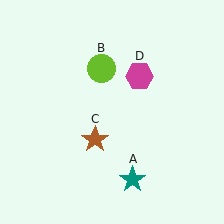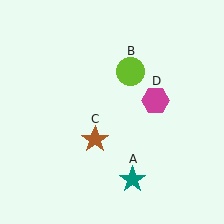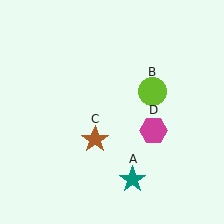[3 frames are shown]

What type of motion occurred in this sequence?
The lime circle (object B), magenta hexagon (object D) rotated clockwise around the center of the scene.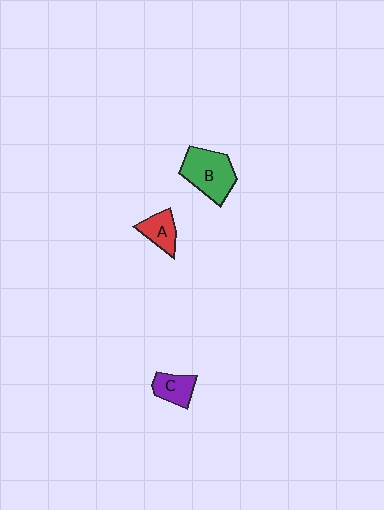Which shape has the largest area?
Shape B (green).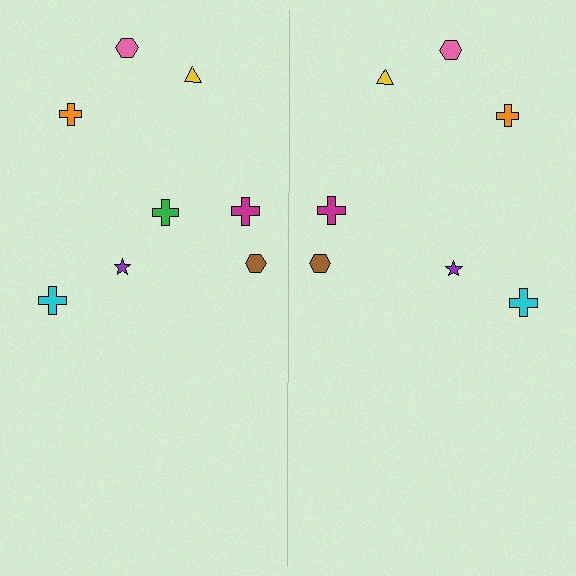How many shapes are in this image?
There are 15 shapes in this image.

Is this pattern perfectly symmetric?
No, the pattern is not perfectly symmetric. A green cross is missing from the right side.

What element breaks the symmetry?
A green cross is missing from the right side.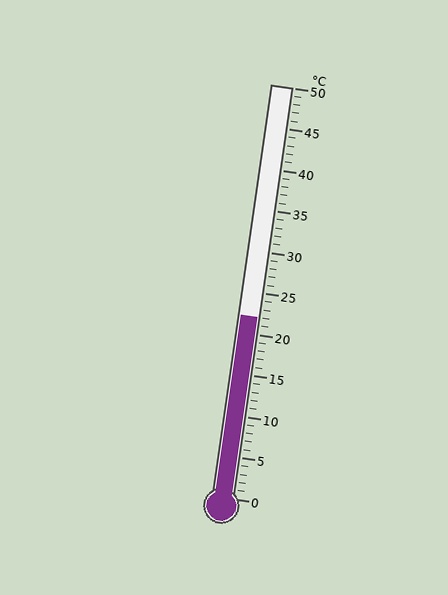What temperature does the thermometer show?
The thermometer shows approximately 22°C.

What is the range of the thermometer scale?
The thermometer scale ranges from 0°C to 50°C.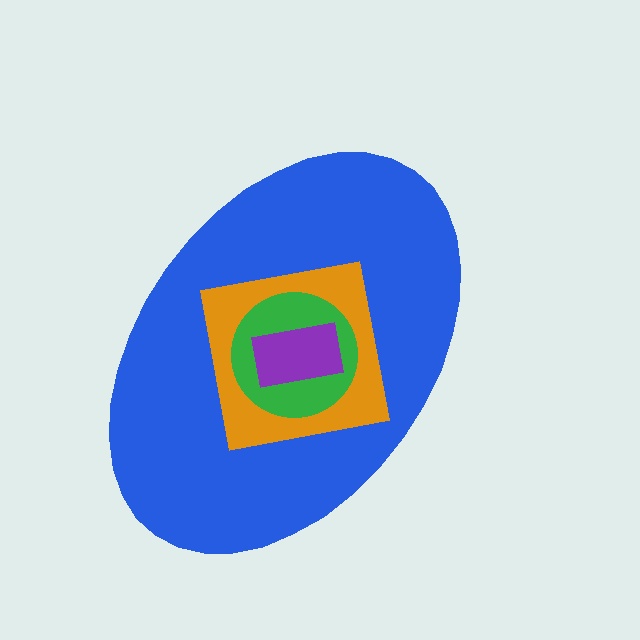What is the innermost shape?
The purple rectangle.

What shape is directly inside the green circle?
The purple rectangle.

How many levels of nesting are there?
4.